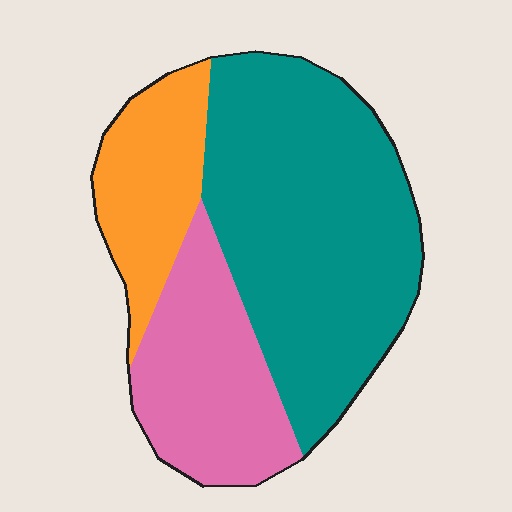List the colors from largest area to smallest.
From largest to smallest: teal, pink, orange.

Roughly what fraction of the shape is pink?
Pink takes up about one quarter (1/4) of the shape.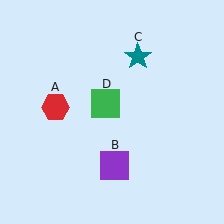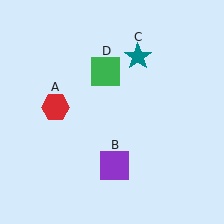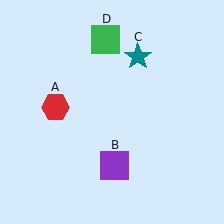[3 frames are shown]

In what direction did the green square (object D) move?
The green square (object D) moved up.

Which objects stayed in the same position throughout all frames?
Red hexagon (object A) and purple square (object B) and teal star (object C) remained stationary.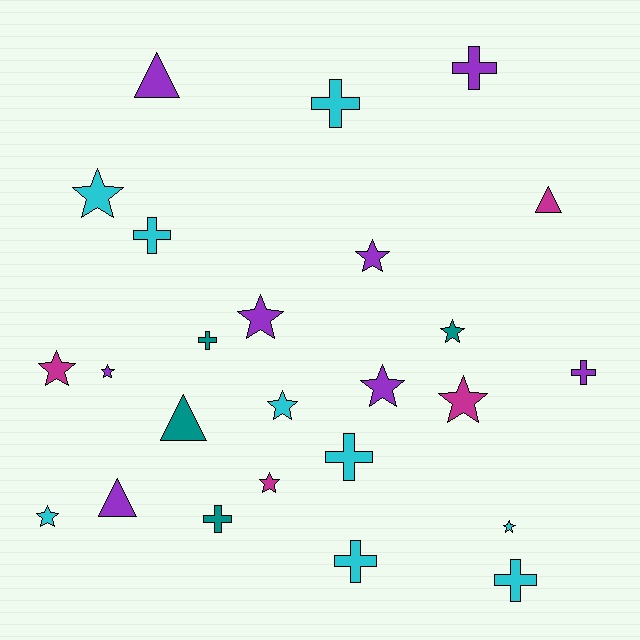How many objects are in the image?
There are 25 objects.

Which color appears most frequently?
Cyan, with 9 objects.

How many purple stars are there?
There are 4 purple stars.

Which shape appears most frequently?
Star, with 12 objects.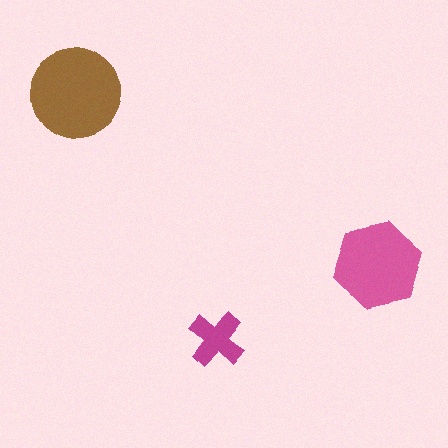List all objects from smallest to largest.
The magenta cross, the pink hexagon, the brown circle.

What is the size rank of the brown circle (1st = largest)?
1st.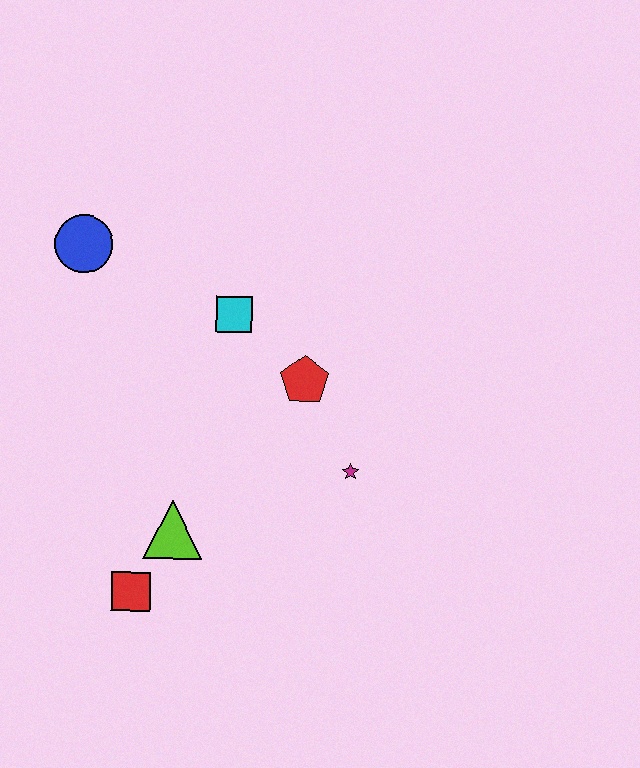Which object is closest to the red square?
The lime triangle is closest to the red square.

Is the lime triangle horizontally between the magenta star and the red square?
Yes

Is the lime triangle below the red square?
No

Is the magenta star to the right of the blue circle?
Yes